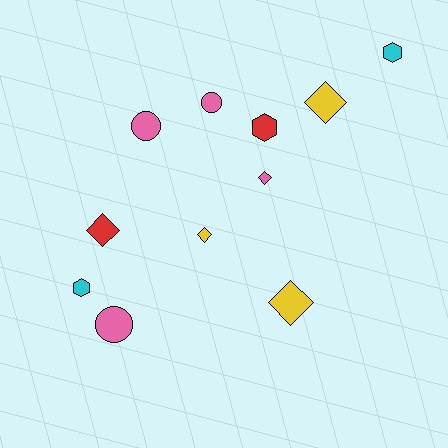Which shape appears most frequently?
Diamond, with 5 objects.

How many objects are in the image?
There are 11 objects.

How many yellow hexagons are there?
There are no yellow hexagons.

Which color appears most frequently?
Pink, with 4 objects.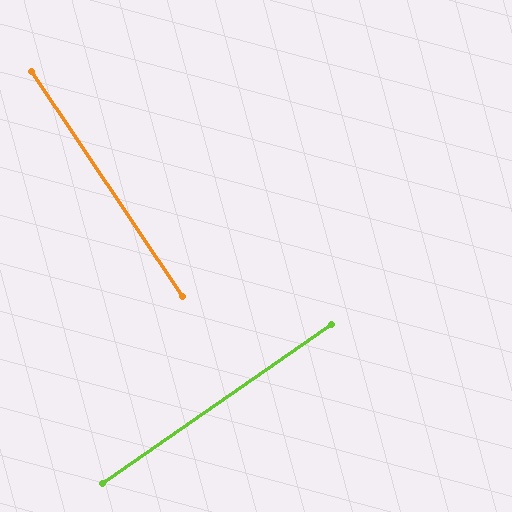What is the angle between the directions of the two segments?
Approximately 89 degrees.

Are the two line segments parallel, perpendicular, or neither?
Perpendicular — they meet at approximately 89°.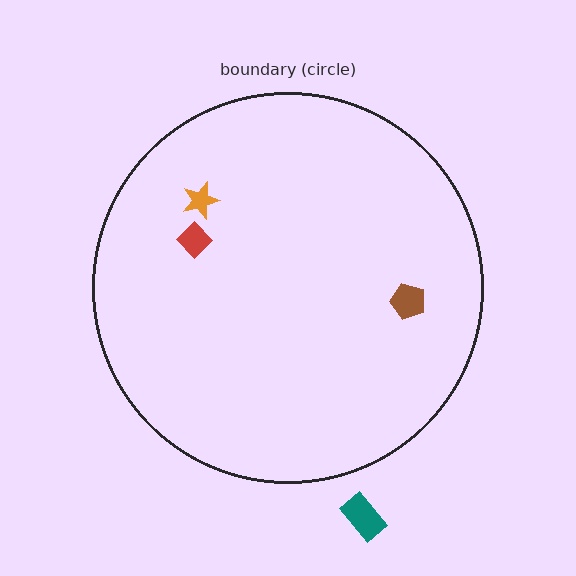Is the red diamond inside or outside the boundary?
Inside.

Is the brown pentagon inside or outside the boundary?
Inside.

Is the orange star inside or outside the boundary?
Inside.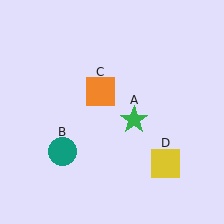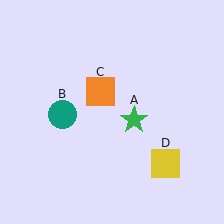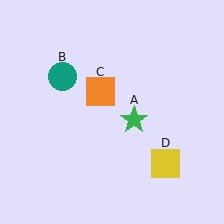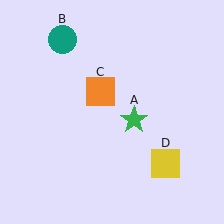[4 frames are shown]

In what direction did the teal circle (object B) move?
The teal circle (object B) moved up.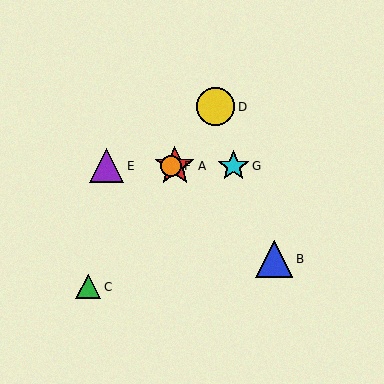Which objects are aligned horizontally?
Objects A, E, F, G are aligned horizontally.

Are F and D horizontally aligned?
No, F is at y≈166 and D is at y≈107.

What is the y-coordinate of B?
Object B is at y≈259.